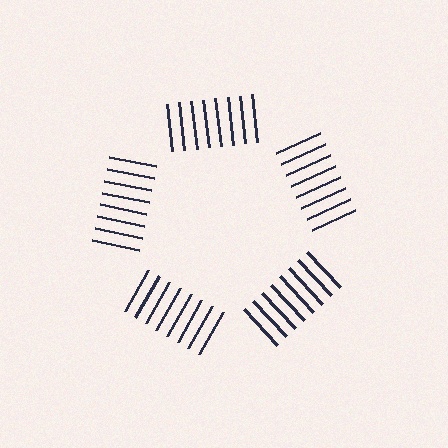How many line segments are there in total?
40 — 8 along each of the 5 edges.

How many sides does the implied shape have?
5 sides — the line-ends trace a pentagon.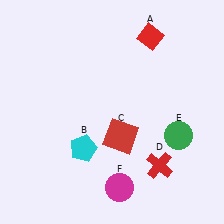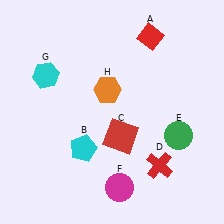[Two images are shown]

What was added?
A cyan hexagon (G), an orange hexagon (H) were added in Image 2.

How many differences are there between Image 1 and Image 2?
There are 2 differences between the two images.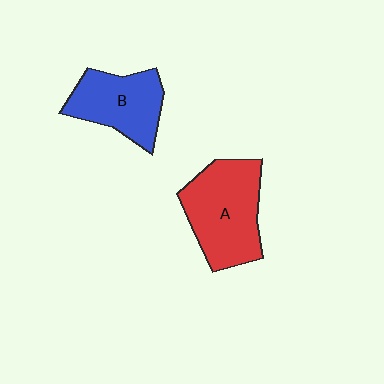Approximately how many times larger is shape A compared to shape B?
Approximately 1.3 times.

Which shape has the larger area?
Shape A (red).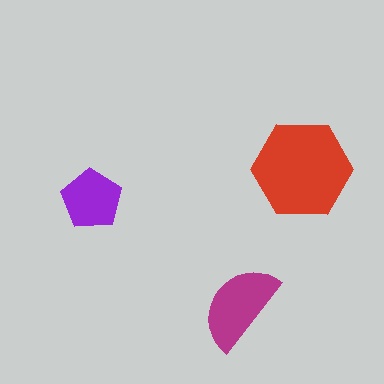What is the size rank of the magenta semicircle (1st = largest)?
2nd.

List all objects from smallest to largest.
The purple pentagon, the magenta semicircle, the red hexagon.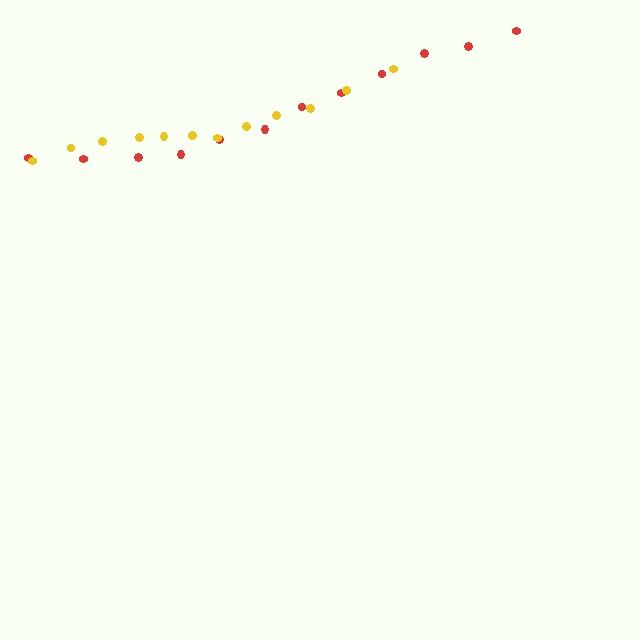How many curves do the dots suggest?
There are 2 distinct paths.